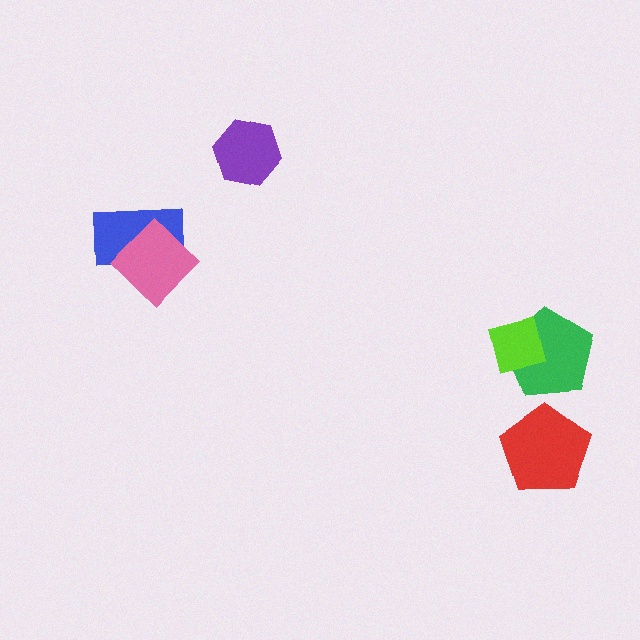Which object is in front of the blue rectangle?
The pink diamond is in front of the blue rectangle.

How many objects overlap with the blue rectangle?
1 object overlaps with the blue rectangle.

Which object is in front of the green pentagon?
The lime square is in front of the green pentagon.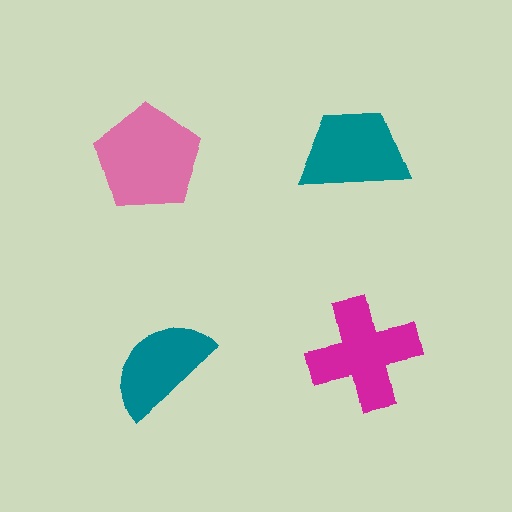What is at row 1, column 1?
A pink pentagon.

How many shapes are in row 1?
2 shapes.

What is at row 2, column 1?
A teal semicircle.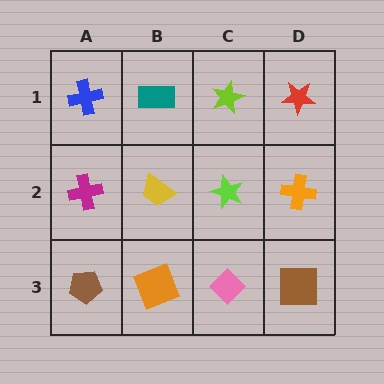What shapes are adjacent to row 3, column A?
A magenta cross (row 2, column A), an orange square (row 3, column B).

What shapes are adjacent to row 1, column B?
A yellow trapezoid (row 2, column B), a blue cross (row 1, column A), a lime star (row 1, column C).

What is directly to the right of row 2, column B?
A lime star.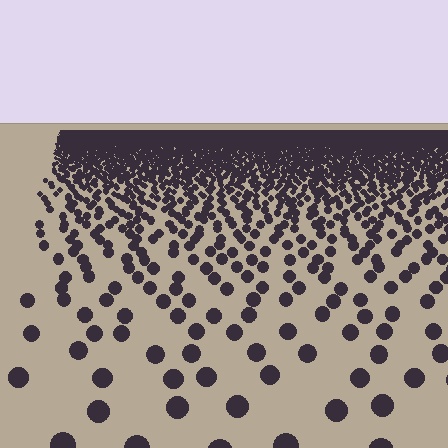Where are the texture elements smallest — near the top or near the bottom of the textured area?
Near the top.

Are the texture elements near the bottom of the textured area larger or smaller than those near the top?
Larger. Near the bottom, elements are closer to the viewer and appear at a bigger on-screen size.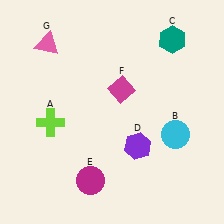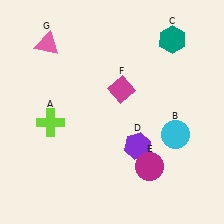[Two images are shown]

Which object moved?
The magenta circle (E) moved right.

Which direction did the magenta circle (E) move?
The magenta circle (E) moved right.